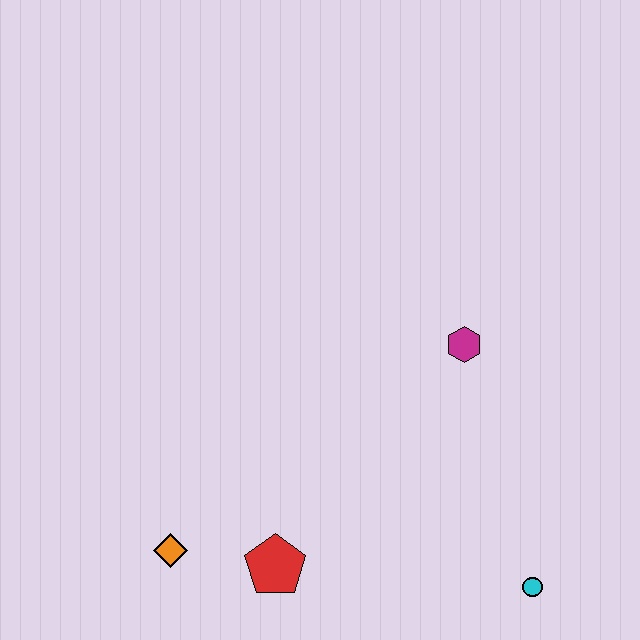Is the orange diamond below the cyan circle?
No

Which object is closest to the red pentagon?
The orange diamond is closest to the red pentagon.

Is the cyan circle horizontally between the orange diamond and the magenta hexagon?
No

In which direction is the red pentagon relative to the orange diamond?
The red pentagon is to the right of the orange diamond.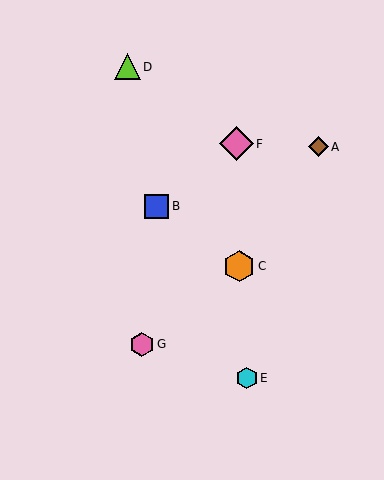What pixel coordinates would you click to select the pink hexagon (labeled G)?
Click at (142, 344) to select the pink hexagon G.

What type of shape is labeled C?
Shape C is an orange hexagon.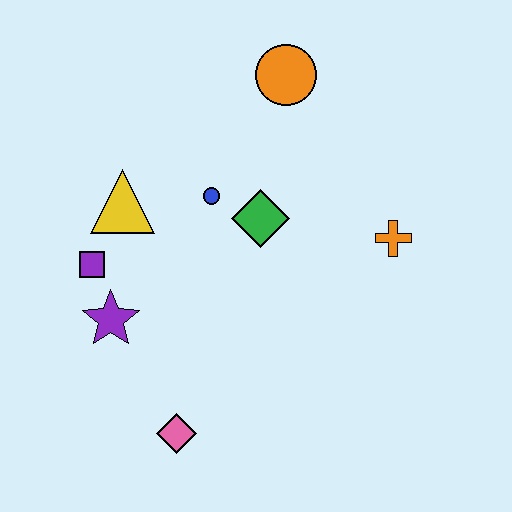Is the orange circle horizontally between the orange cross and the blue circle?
Yes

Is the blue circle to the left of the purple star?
No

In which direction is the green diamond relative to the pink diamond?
The green diamond is above the pink diamond.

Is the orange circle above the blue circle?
Yes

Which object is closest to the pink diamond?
The purple star is closest to the pink diamond.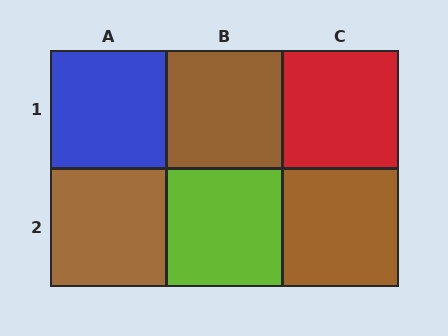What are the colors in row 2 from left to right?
Brown, lime, brown.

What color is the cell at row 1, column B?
Brown.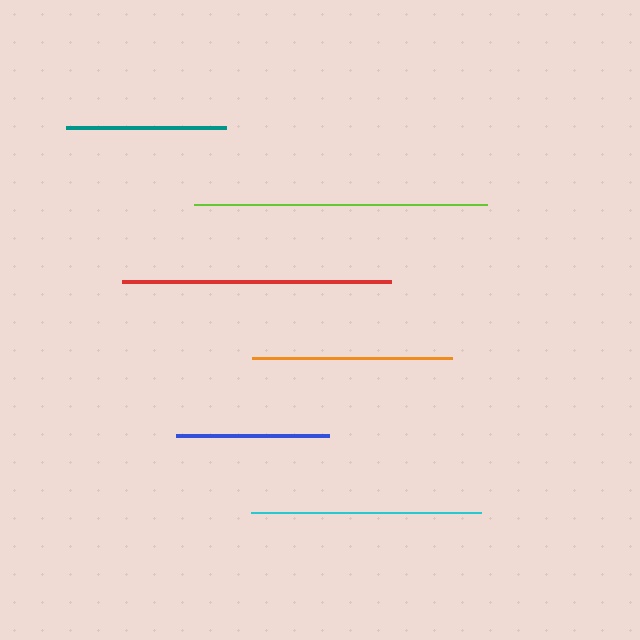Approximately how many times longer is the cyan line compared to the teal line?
The cyan line is approximately 1.4 times the length of the teal line.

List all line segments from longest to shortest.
From longest to shortest: lime, red, cyan, orange, teal, blue.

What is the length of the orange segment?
The orange segment is approximately 200 pixels long.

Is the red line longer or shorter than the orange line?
The red line is longer than the orange line.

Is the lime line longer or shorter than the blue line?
The lime line is longer than the blue line.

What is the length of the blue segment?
The blue segment is approximately 153 pixels long.